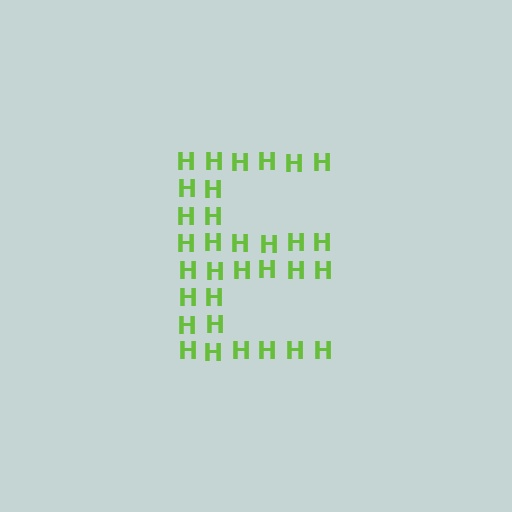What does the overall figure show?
The overall figure shows the letter E.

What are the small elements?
The small elements are letter H's.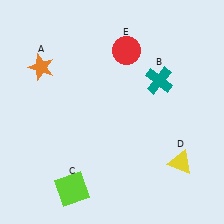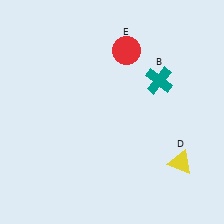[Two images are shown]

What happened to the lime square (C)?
The lime square (C) was removed in Image 2. It was in the bottom-left area of Image 1.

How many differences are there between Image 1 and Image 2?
There are 2 differences between the two images.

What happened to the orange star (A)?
The orange star (A) was removed in Image 2. It was in the top-left area of Image 1.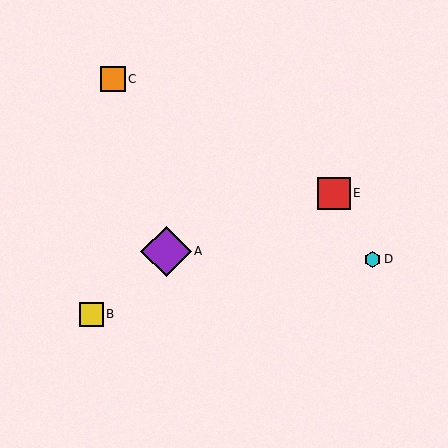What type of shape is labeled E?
Shape E is a red square.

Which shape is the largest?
The purple diamond (labeled A) is the largest.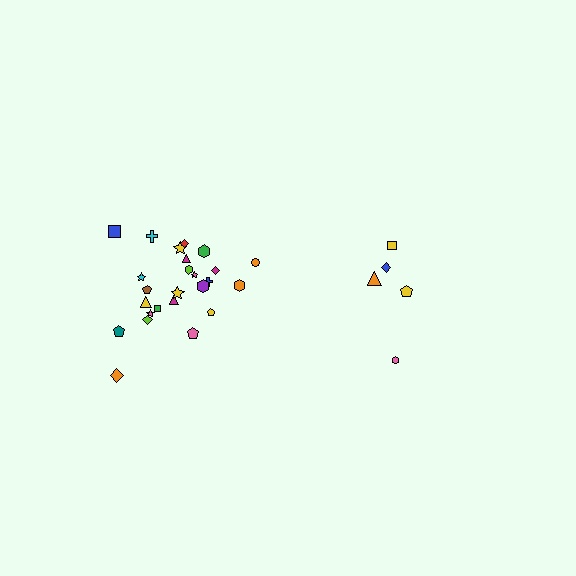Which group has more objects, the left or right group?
The left group.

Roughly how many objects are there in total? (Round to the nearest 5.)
Roughly 30 objects in total.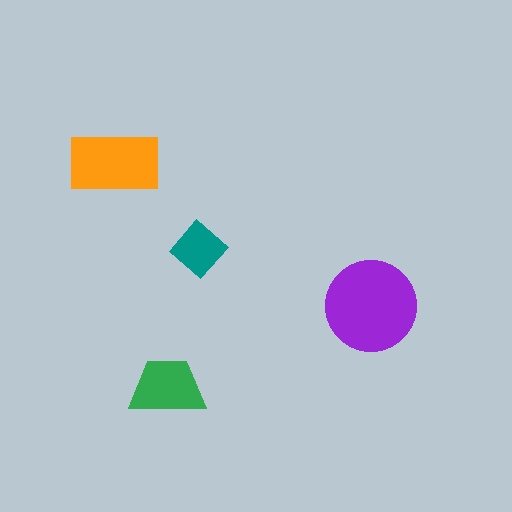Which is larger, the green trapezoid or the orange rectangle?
The orange rectangle.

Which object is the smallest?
The teal diamond.